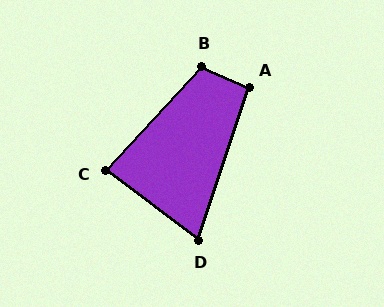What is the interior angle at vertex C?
Approximately 85 degrees (acute).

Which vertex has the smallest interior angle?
D, at approximately 71 degrees.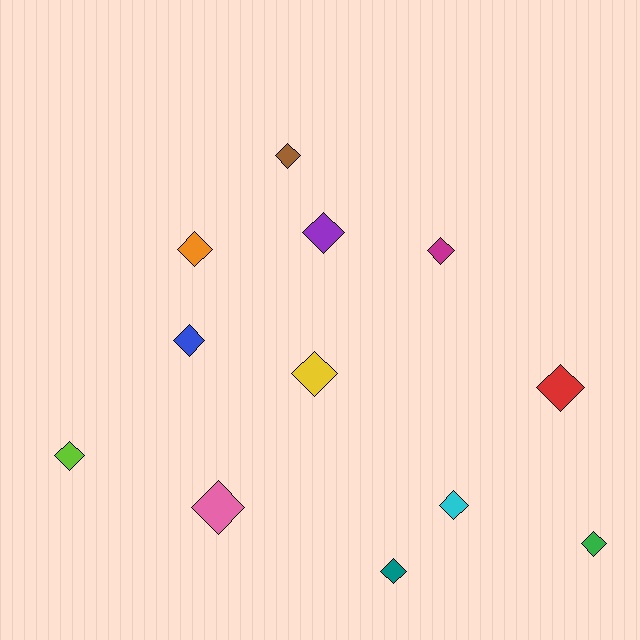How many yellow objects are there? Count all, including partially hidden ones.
There is 1 yellow object.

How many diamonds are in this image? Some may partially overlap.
There are 12 diamonds.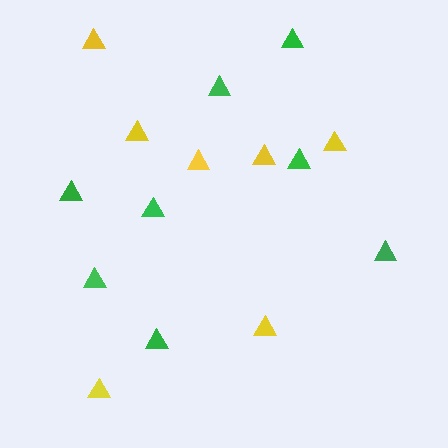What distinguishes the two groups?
There are 2 groups: one group of green triangles (8) and one group of yellow triangles (7).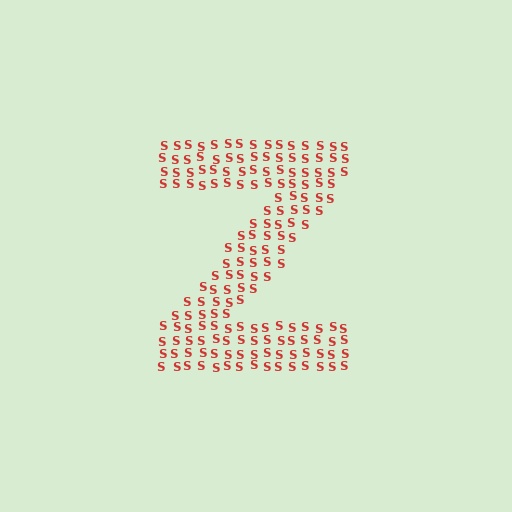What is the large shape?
The large shape is the letter Z.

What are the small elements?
The small elements are letter S's.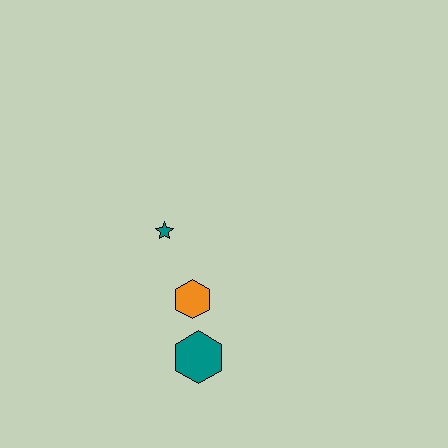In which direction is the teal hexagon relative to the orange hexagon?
The teal hexagon is below the orange hexagon.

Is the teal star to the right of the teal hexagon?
No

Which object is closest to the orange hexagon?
The teal hexagon is closest to the orange hexagon.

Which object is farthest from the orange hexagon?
The teal star is farthest from the orange hexagon.